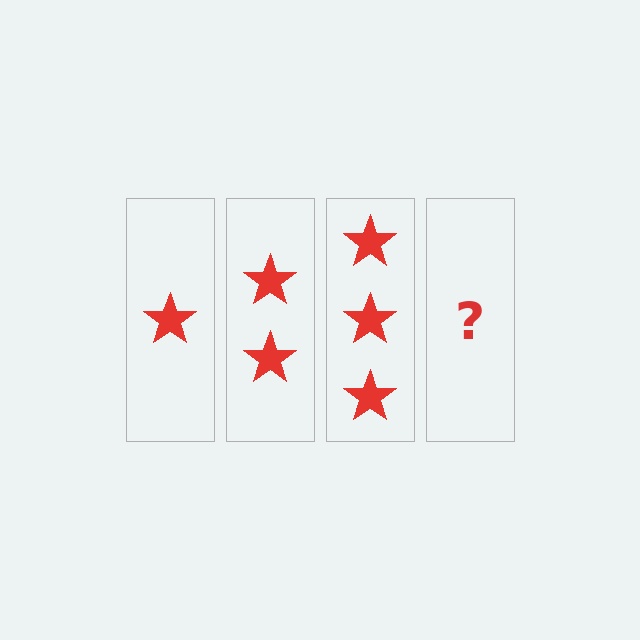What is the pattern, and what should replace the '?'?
The pattern is that each step adds one more star. The '?' should be 4 stars.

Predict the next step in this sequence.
The next step is 4 stars.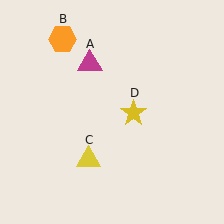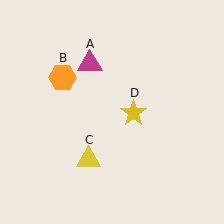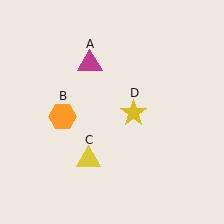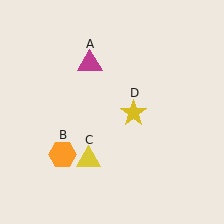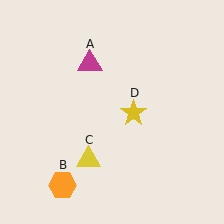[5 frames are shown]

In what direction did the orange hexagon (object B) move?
The orange hexagon (object B) moved down.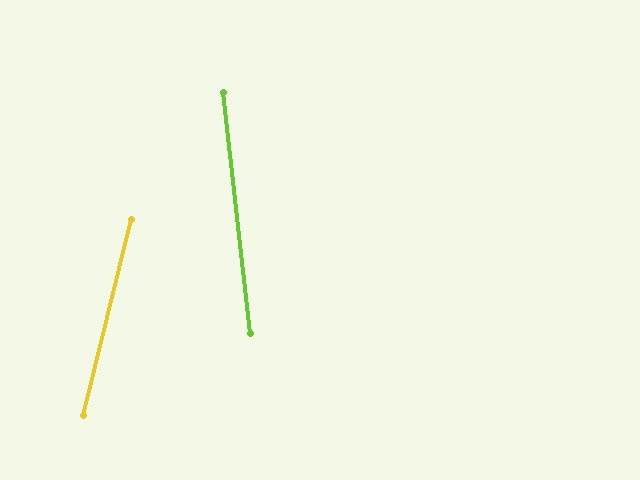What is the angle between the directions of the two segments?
Approximately 20 degrees.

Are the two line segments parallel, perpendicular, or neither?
Neither parallel nor perpendicular — they differ by about 20°.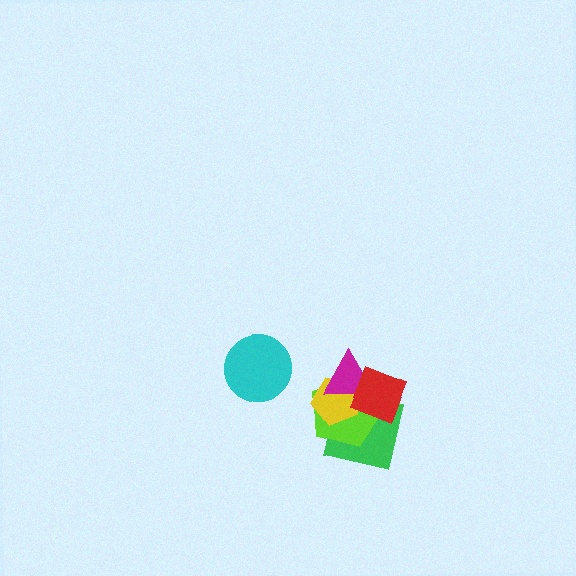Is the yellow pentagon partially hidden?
Yes, it is partially covered by another shape.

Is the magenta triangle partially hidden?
Yes, it is partially covered by another shape.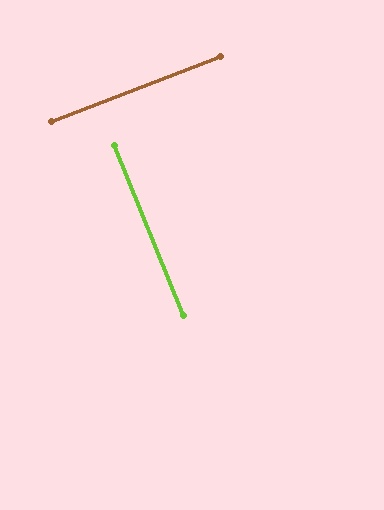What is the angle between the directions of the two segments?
Approximately 89 degrees.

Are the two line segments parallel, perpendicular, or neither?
Perpendicular — they meet at approximately 89°.